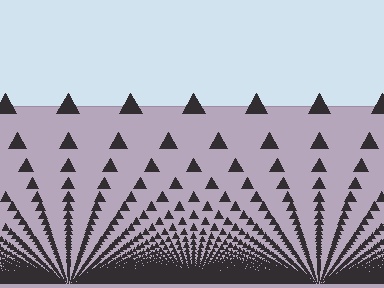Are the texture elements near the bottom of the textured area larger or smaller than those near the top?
Smaller. The gradient is inverted — elements near the bottom are smaller and denser.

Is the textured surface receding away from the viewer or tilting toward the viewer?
The surface appears to tilt toward the viewer. Texture elements get larger and sparser toward the top.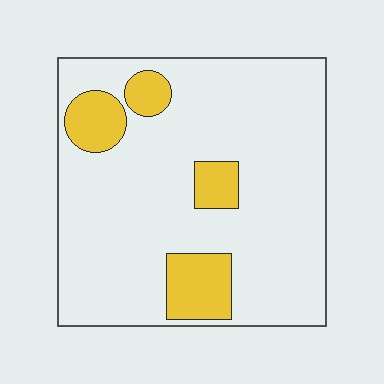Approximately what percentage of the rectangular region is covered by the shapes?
Approximately 15%.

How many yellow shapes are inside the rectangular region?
4.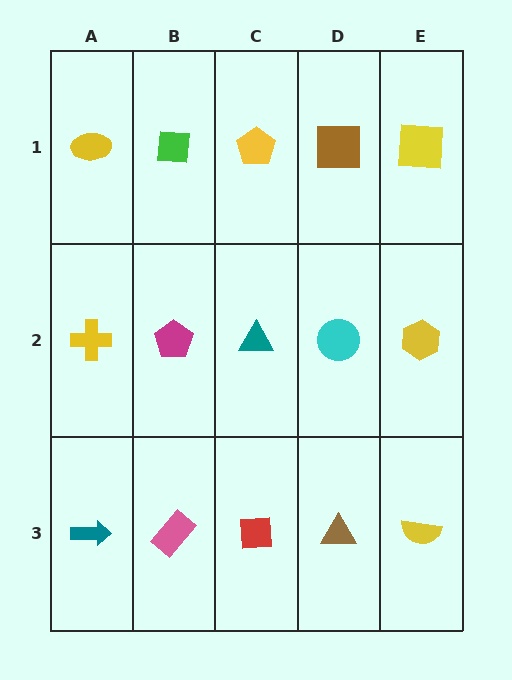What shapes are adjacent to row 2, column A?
A yellow ellipse (row 1, column A), a teal arrow (row 3, column A), a magenta pentagon (row 2, column B).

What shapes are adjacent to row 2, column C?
A yellow pentagon (row 1, column C), a red square (row 3, column C), a magenta pentagon (row 2, column B), a cyan circle (row 2, column D).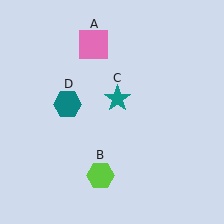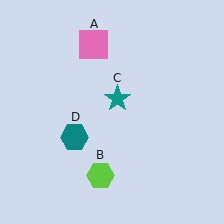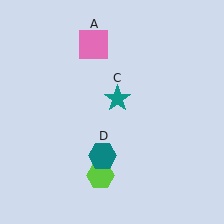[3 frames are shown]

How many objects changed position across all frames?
1 object changed position: teal hexagon (object D).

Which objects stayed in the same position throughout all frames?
Pink square (object A) and lime hexagon (object B) and teal star (object C) remained stationary.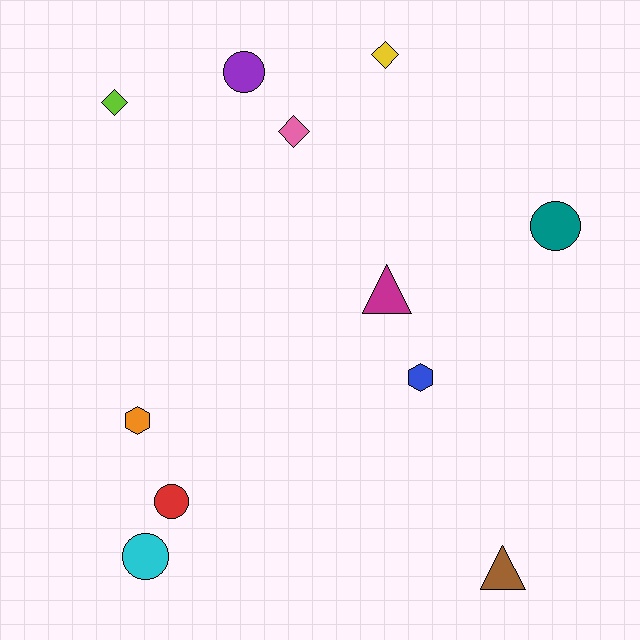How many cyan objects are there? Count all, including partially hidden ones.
There is 1 cyan object.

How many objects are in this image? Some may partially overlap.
There are 11 objects.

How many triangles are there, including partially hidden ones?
There are 2 triangles.